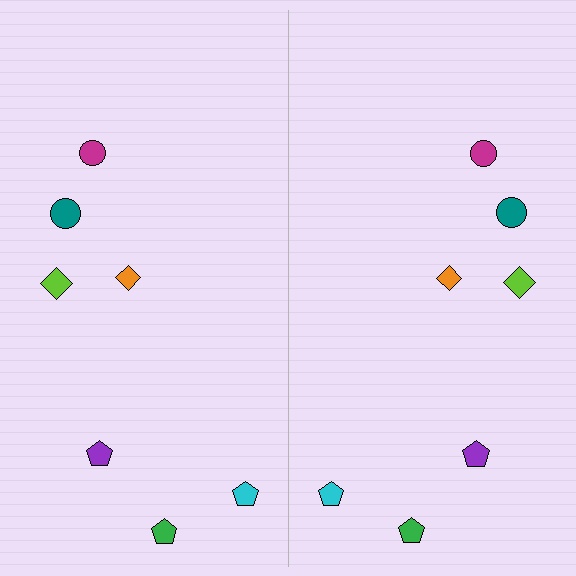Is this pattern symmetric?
Yes, this pattern has bilateral (reflection) symmetry.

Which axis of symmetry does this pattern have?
The pattern has a vertical axis of symmetry running through the center of the image.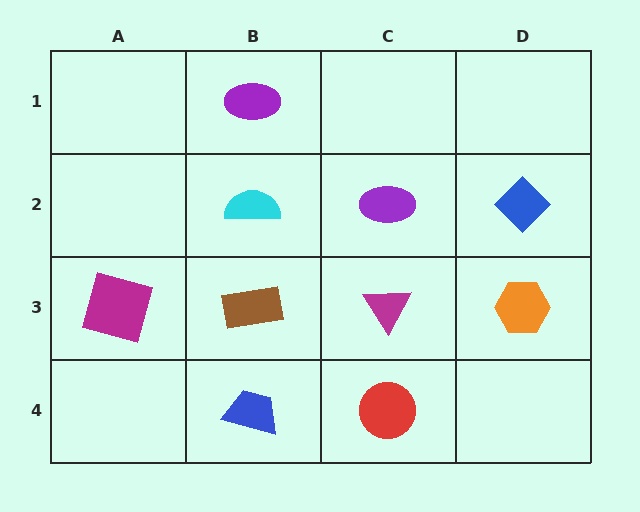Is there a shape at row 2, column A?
No, that cell is empty.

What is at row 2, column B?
A cyan semicircle.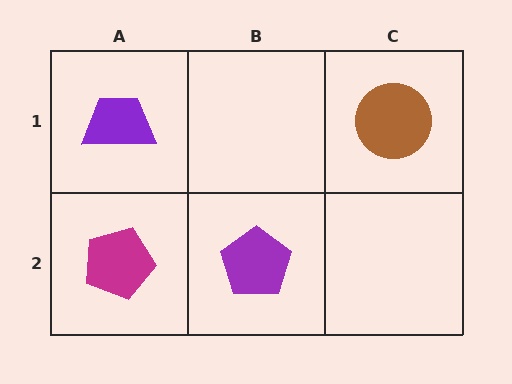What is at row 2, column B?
A purple pentagon.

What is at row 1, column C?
A brown circle.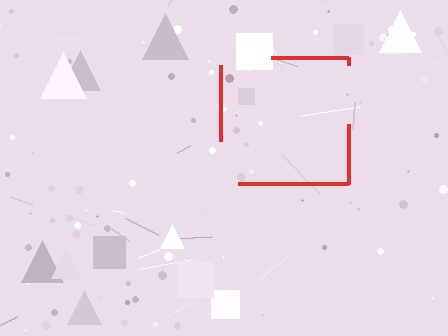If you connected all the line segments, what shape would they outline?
They would outline a square.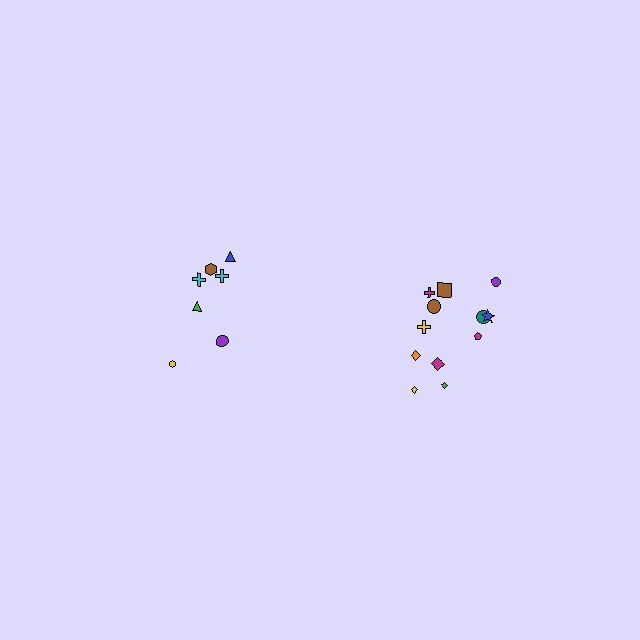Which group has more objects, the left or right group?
The right group.